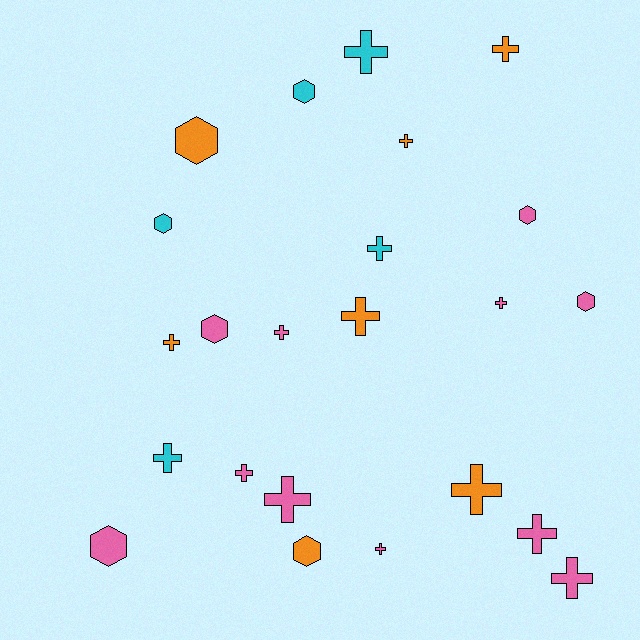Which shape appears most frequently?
Cross, with 15 objects.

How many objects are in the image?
There are 23 objects.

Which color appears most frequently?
Pink, with 11 objects.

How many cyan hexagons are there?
There are 2 cyan hexagons.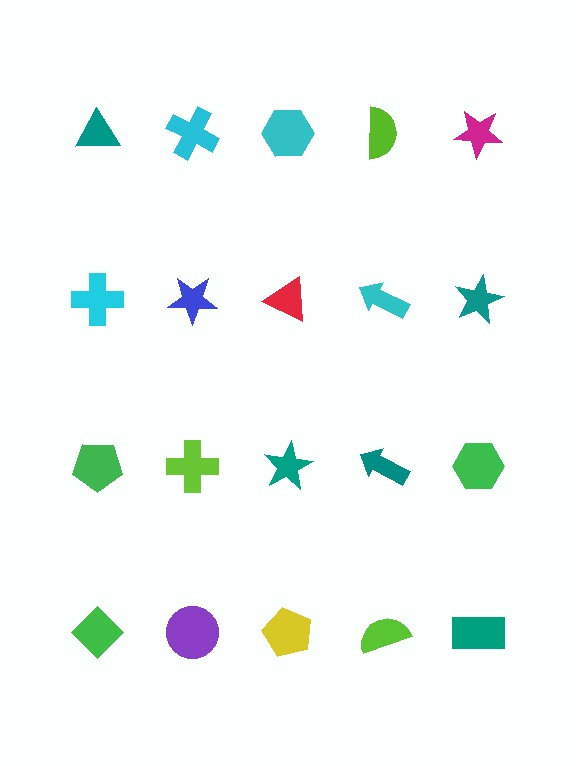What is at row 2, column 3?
A red triangle.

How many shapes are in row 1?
5 shapes.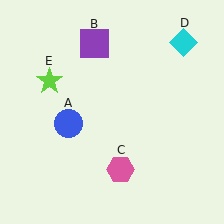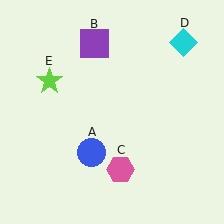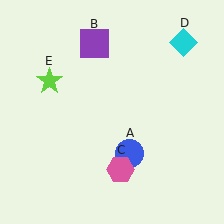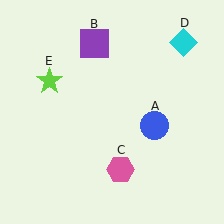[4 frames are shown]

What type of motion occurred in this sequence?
The blue circle (object A) rotated counterclockwise around the center of the scene.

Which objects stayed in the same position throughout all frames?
Purple square (object B) and pink hexagon (object C) and cyan diamond (object D) and lime star (object E) remained stationary.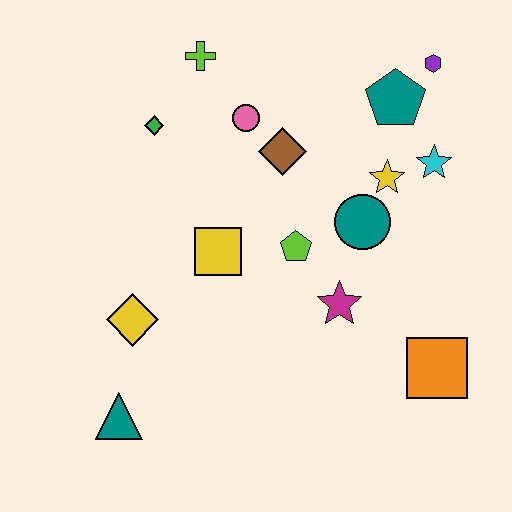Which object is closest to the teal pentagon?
The purple hexagon is closest to the teal pentagon.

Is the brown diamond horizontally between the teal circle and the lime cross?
Yes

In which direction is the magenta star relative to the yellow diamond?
The magenta star is to the right of the yellow diamond.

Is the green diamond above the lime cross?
No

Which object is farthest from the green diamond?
The orange square is farthest from the green diamond.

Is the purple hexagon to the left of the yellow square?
No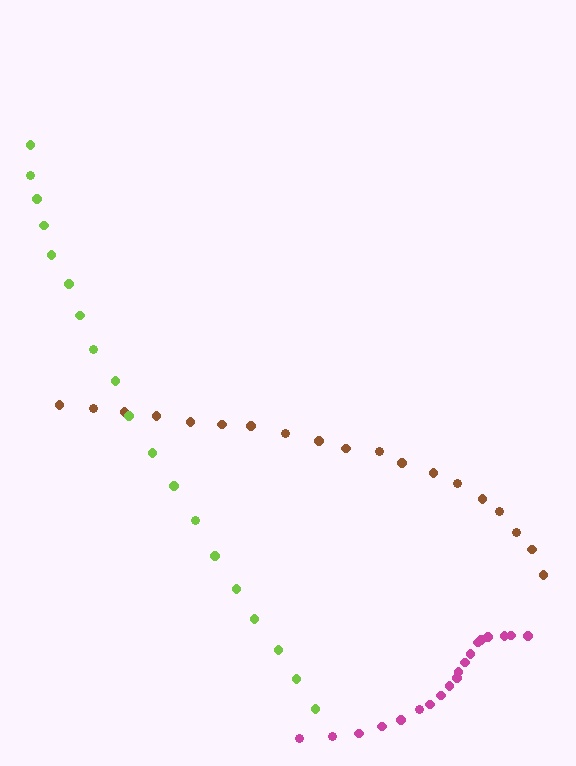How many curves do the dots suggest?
There are 3 distinct paths.